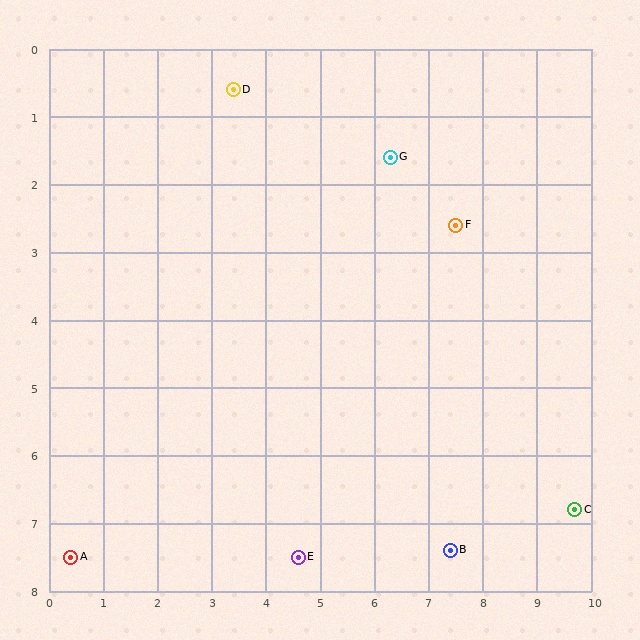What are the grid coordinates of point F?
Point F is at approximately (7.5, 2.6).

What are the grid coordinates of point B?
Point B is at approximately (7.4, 7.4).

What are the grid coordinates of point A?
Point A is at approximately (0.4, 7.5).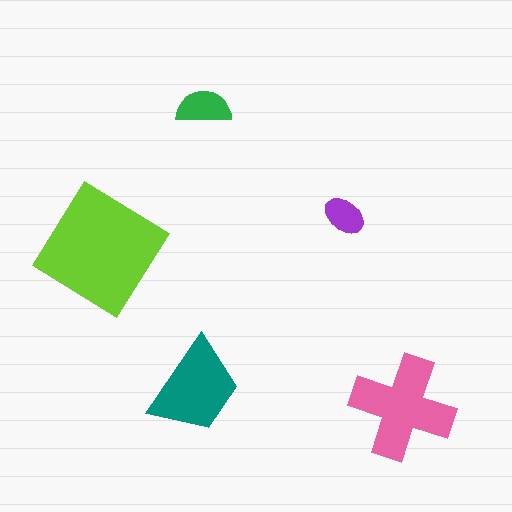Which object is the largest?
The lime diamond.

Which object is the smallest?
The purple ellipse.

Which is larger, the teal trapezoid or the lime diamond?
The lime diamond.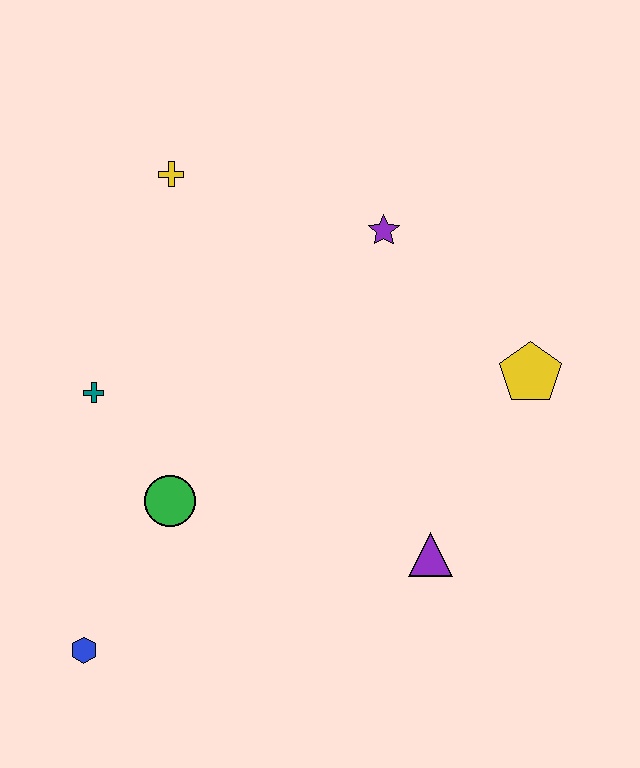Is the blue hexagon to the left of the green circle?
Yes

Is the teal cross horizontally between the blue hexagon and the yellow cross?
Yes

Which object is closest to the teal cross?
The green circle is closest to the teal cross.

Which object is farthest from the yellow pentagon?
The blue hexagon is farthest from the yellow pentagon.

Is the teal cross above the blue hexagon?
Yes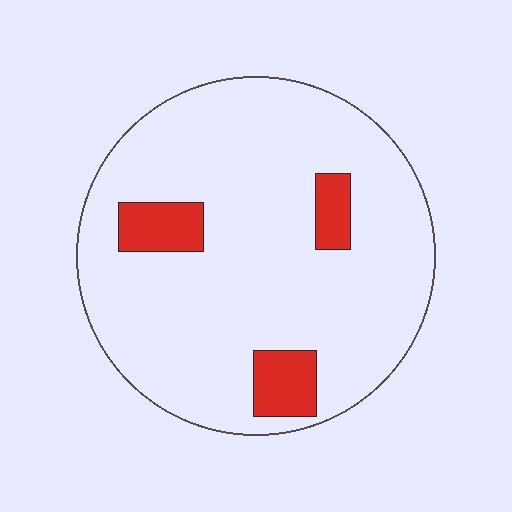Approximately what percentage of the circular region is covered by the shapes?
Approximately 10%.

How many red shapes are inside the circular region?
3.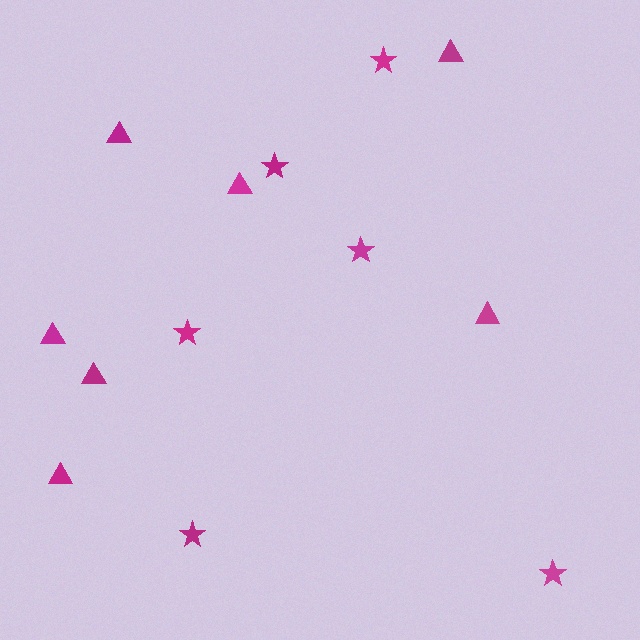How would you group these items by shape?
There are 2 groups: one group of stars (6) and one group of triangles (7).